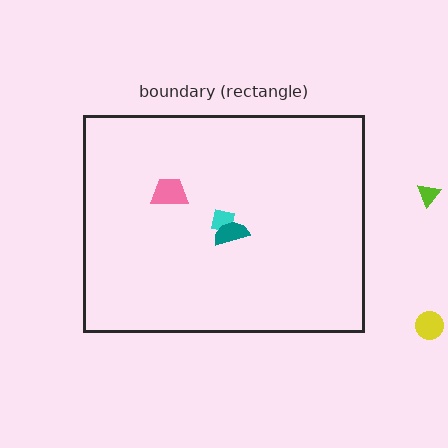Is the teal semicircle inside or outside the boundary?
Inside.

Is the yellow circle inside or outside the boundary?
Outside.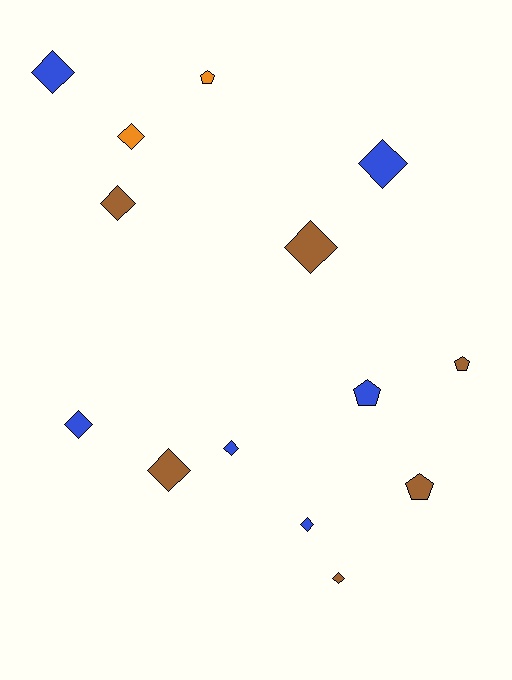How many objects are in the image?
There are 14 objects.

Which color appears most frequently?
Brown, with 6 objects.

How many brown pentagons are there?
There are 2 brown pentagons.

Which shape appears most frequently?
Diamond, with 10 objects.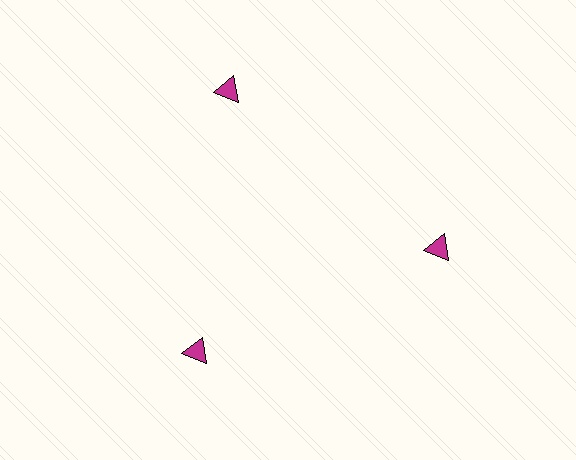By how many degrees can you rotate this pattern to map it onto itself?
The pattern maps onto itself every 120 degrees of rotation.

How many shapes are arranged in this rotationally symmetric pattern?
There are 3 shapes, arranged in 3 groups of 1.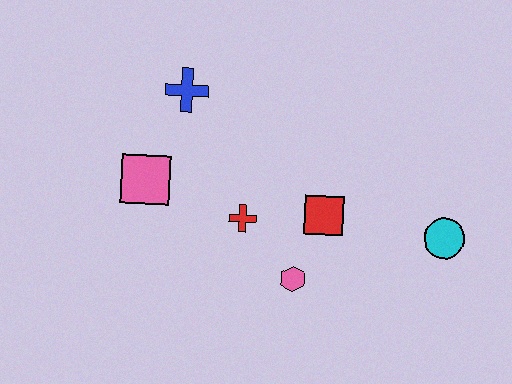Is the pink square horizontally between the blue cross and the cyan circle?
No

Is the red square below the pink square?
Yes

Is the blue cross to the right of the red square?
No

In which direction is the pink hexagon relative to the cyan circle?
The pink hexagon is to the left of the cyan circle.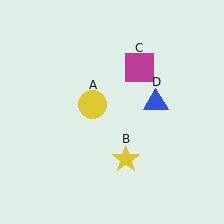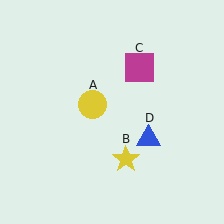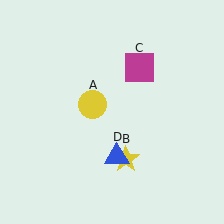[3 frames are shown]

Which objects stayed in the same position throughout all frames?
Yellow circle (object A) and yellow star (object B) and magenta square (object C) remained stationary.